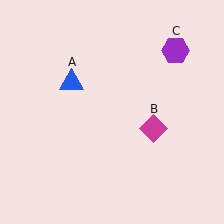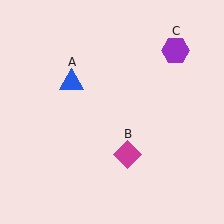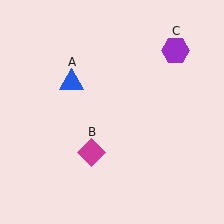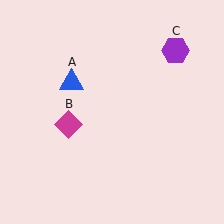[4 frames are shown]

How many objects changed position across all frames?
1 object changed position: magenta diamond (object B).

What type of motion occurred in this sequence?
The magenta diamond (object B) rotated clockwise around the center of the scene.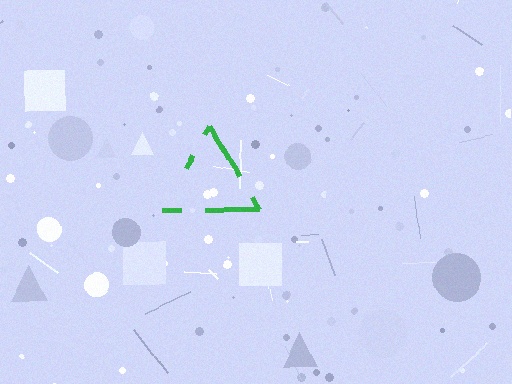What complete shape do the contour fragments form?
The contour fragments form a triangle.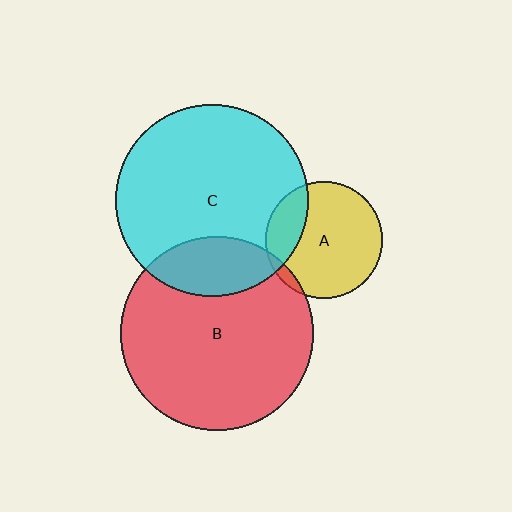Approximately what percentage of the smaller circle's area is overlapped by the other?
Approximately 20%.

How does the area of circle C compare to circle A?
Approximately 2.7 times.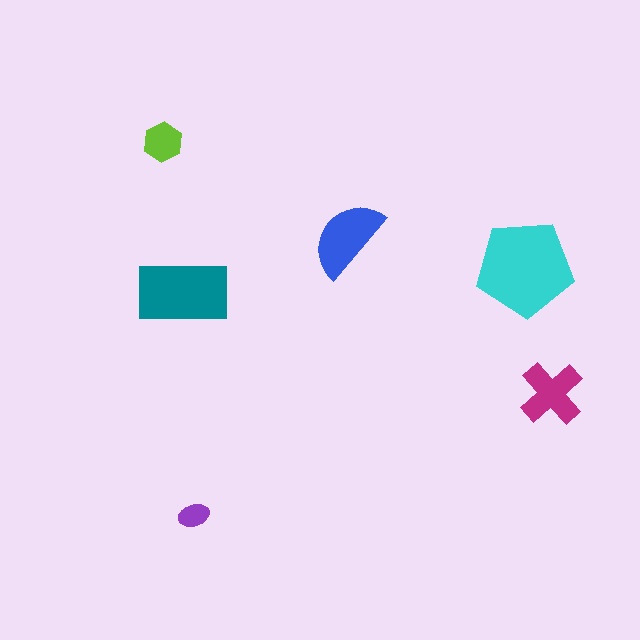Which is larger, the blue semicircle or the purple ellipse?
The blue semicircle.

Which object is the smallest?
The purple ellipse.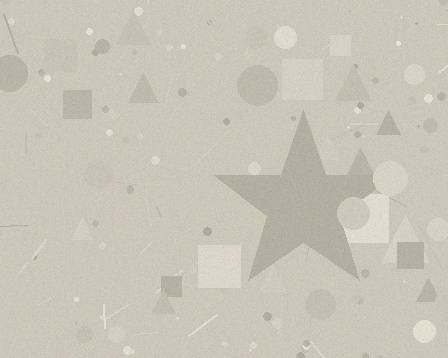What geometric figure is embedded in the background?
A star is embedded in the background.